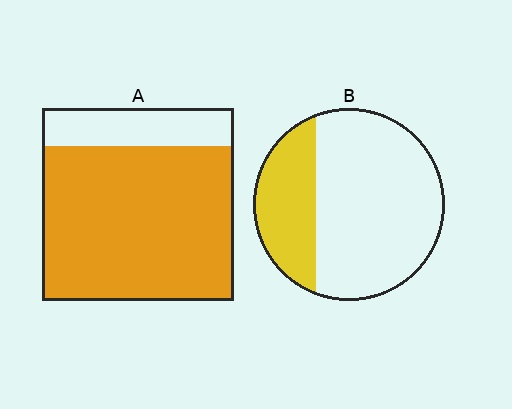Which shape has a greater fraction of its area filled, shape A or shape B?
Shape A.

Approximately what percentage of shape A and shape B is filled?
A is approximately 80% and B is approximately 30%.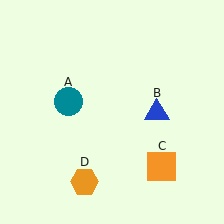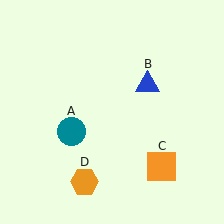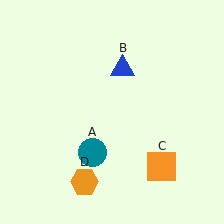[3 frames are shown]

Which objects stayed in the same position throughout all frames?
Orange square (object C) and orange hexagon (object D) remained stationary.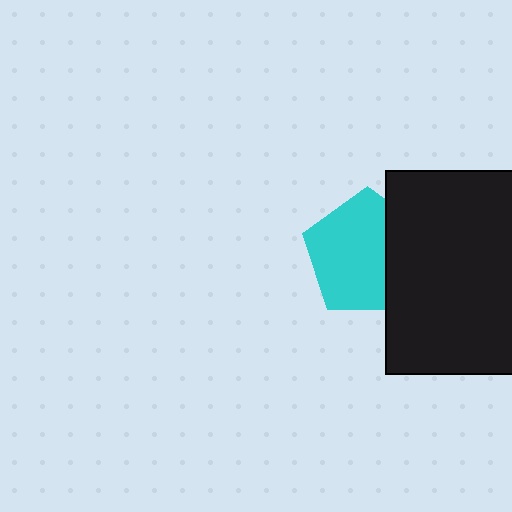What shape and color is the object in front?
The object in front is a black rectangle.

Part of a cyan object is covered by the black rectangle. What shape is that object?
It is a pentagon.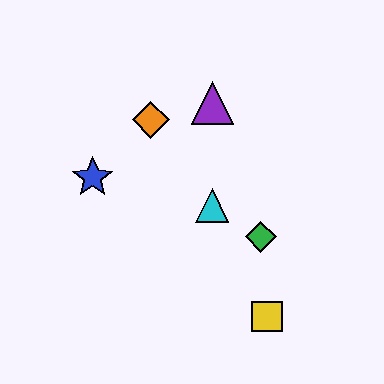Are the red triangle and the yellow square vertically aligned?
No, the red triangle is at x≈212 and the yellow square is at x≈267.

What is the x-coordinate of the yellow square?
The yellow square is at x≈267.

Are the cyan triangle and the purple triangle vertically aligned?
Yes, both are at x≈212.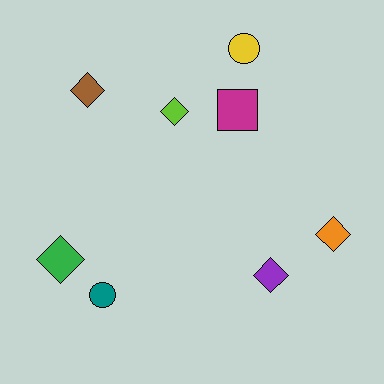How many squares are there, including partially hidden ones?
There is 1 square.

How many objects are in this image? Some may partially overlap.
There are 8 objects.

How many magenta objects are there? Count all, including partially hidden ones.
There is 1 magenta object.